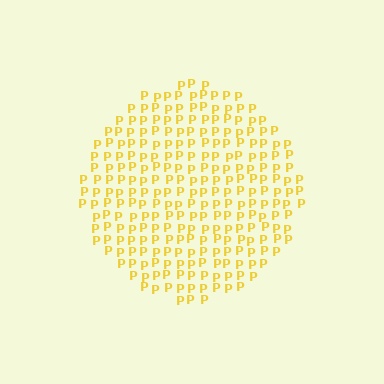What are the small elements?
The small elements are letter P's.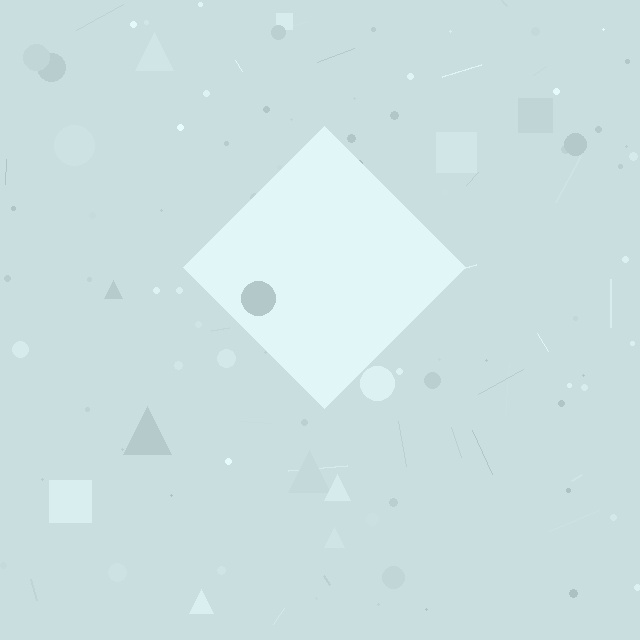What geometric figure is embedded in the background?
A diamond is embedded in the background.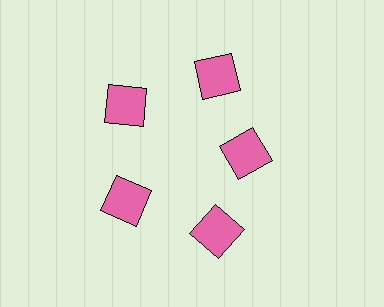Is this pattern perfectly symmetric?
No. The 5 pink squares are arranged in a ring, but one element near the 3 o'clock position is pulled inward toward the center, breaking the 5-fold rotational symmetry.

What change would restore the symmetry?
The symmetry would be restored by moving it outward, back onto the ring so that all 5 squares sit at equal angles and equal distance from the center.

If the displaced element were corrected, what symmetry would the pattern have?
It would have 5-fold rotational symmetry — the pattern would map onto itself every 72 degrees.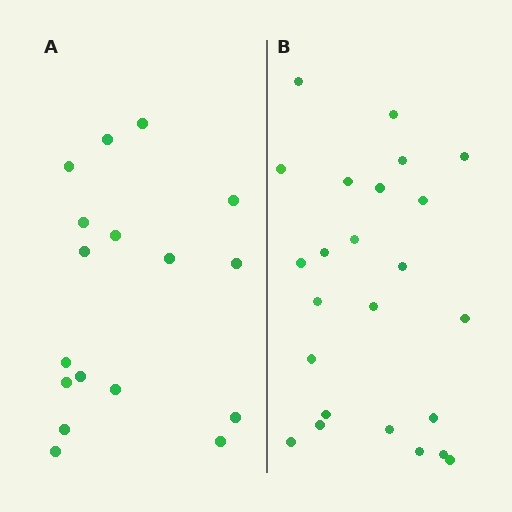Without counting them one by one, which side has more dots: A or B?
Region B (the right region) has more dots.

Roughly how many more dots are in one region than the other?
Region B has roughly 8 or so more dots than region A.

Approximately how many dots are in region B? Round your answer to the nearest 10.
About 20 dots. (The exact count is 24, which rounds to 20.)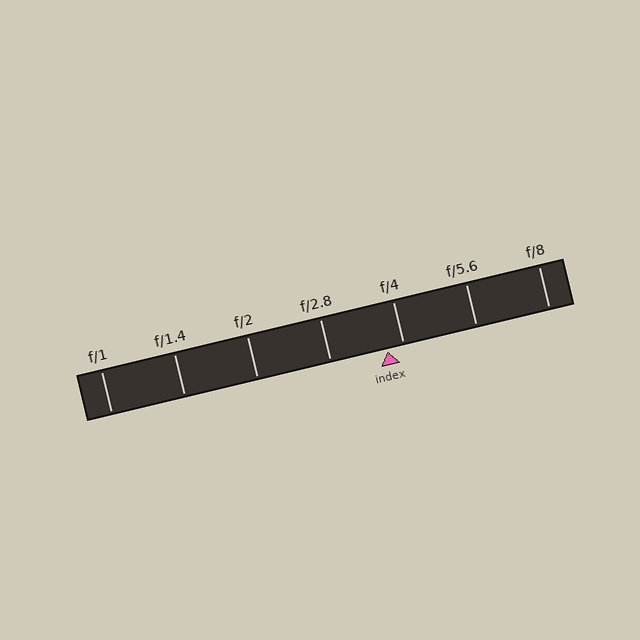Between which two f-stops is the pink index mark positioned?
The index mark is between f/2.8 and f/4.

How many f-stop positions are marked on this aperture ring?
There are 7 f-stop positions marked.